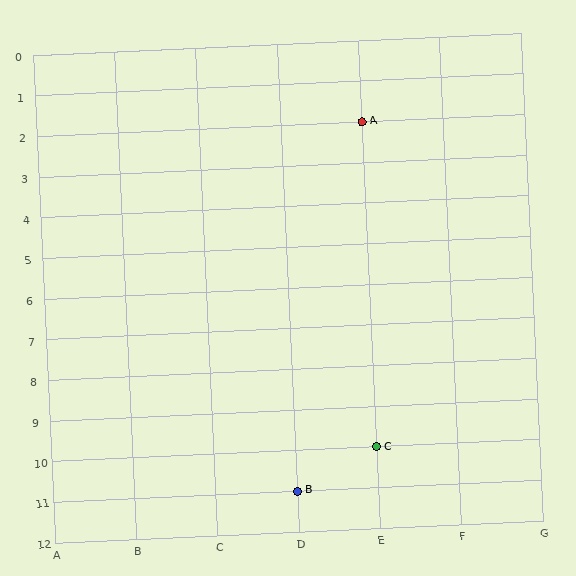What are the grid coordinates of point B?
Point B is at grid coordinates (D, 11).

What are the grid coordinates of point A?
Point A is at grid coordinates (E, 2).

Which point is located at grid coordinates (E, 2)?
Point A is at (E, 2).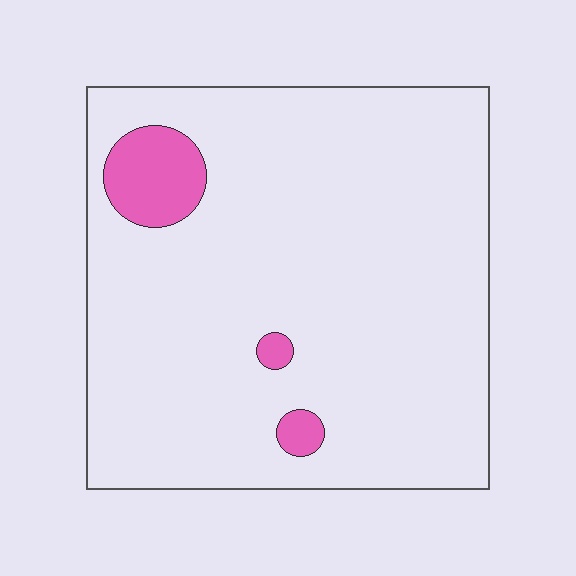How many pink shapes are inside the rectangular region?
3.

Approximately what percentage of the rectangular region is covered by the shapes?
Approximately 5%.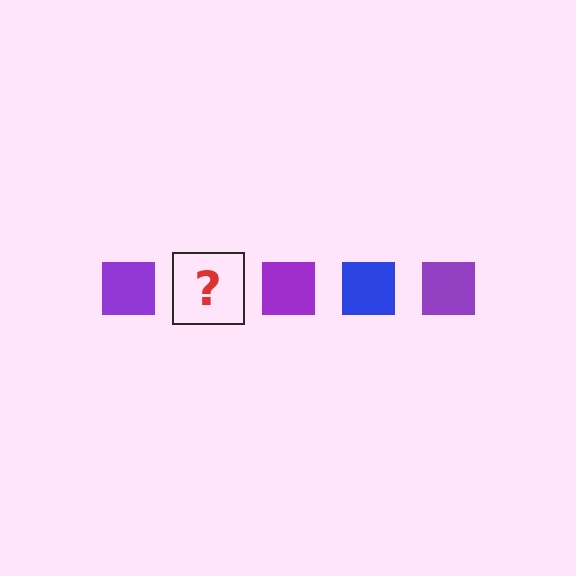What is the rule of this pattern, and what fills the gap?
The rule is that the pattern cycles through purple, blue squares. The gap should be filled with a blue square.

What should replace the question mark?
The question mark should be replaced with a blue square.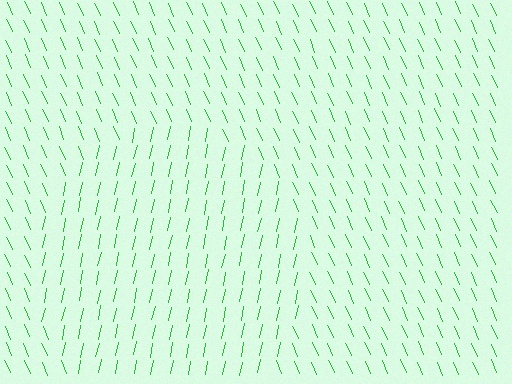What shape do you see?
I see a circle.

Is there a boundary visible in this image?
Yes, there is a texture boundary formed by a change in line orientation.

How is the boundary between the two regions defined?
The boundary is defined purely by a change in line orientation (approximately 35 degrees difference). All lines are the same color and thickness.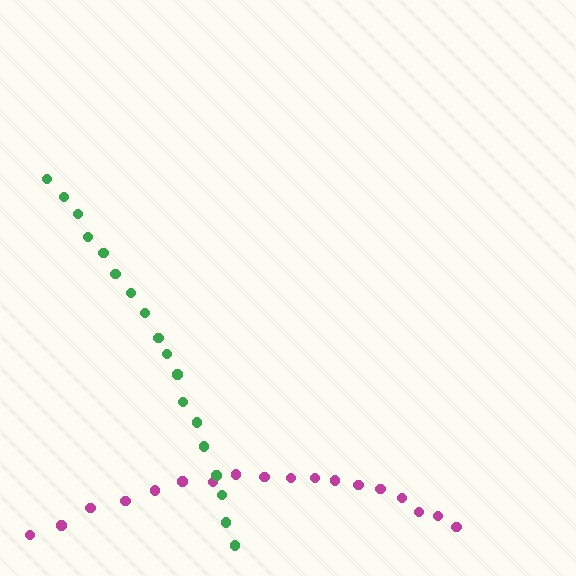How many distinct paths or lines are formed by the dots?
There are 2 distinct paths.